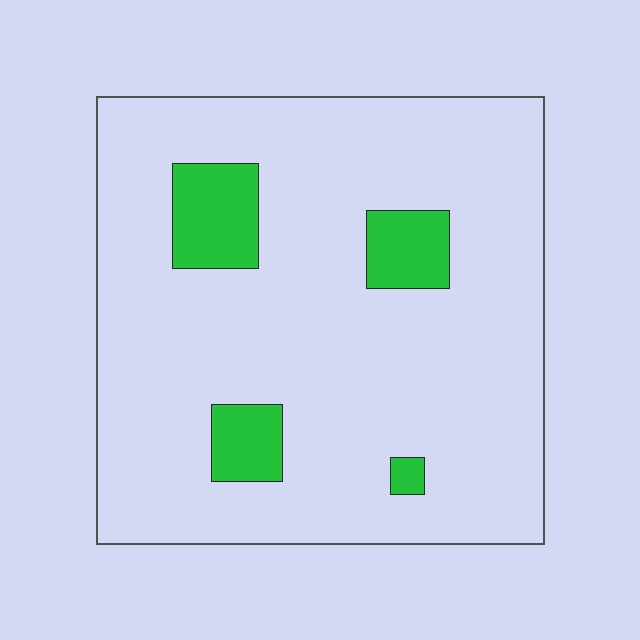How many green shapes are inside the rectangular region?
4.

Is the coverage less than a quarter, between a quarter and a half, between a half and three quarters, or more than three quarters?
Less than a quarter.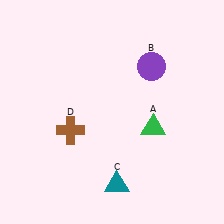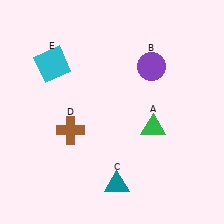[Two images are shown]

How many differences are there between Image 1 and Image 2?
There is 1 difference between the two images.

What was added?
A cyan square (E) was added in Image 2.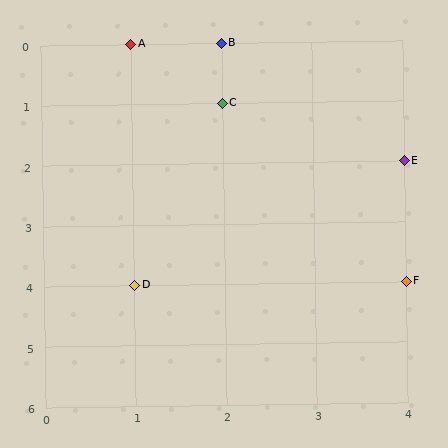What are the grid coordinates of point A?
Point A is at grid coordinates (1, 0).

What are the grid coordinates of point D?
Point D is at grid coordinates (1, 4).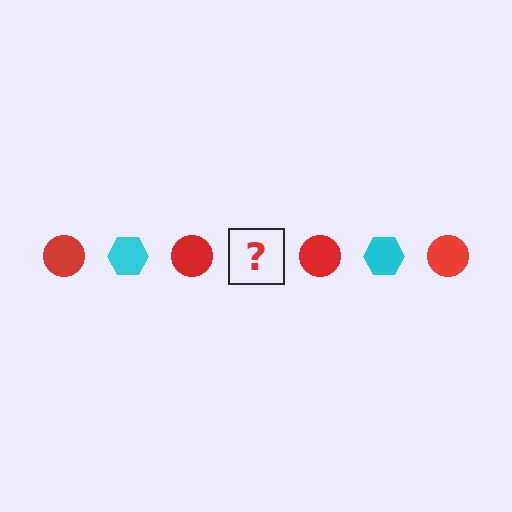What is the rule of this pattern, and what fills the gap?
The rule is that the pattern alternates between red circle and cyan hexagon. The gap should be filled with a cyan hexagon.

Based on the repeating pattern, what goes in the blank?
The blank should be a cyan hexagon.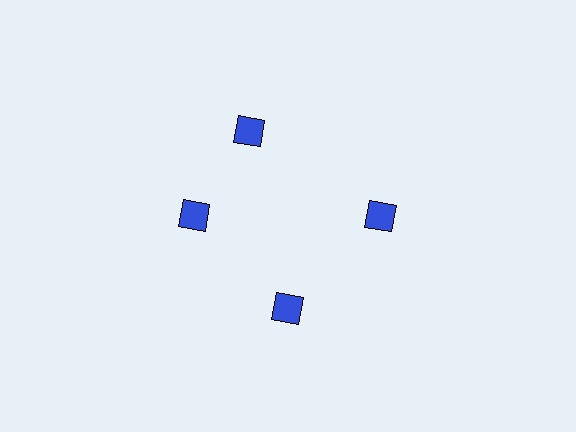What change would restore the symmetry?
The symmetry would be restored by rotating it back into even spacing with its neighbors so that all 4 diamonds sit at equal angles and equal distance from the center.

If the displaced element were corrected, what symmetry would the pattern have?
It would have 4-fold rotational symmetry — the pattern would map onto itself every 90 degrees.